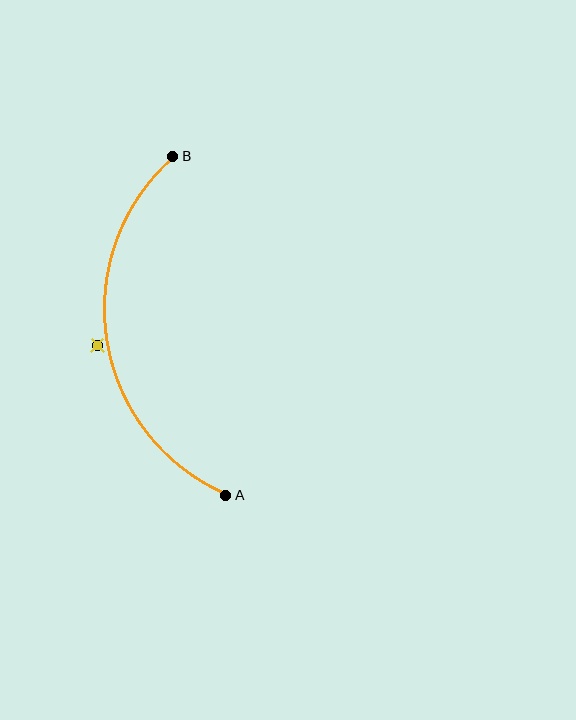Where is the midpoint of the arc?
The arc midpoint is the point on the curve farthest from the straight line joining A and B. It sits to the left of that line.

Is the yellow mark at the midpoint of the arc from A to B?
No — the yellow mark does not lie on the arc at all. It sits slightly outside the curve.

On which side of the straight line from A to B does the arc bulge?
The arc bulges to the left of the straight line connecting A and B.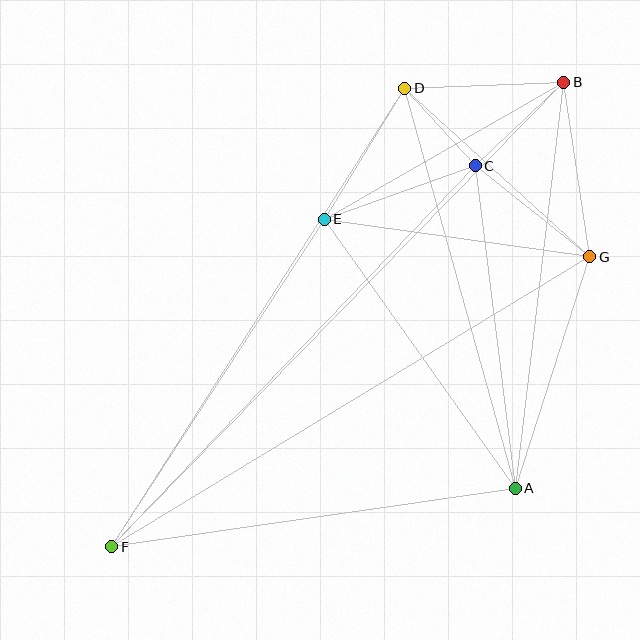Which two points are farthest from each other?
Points B and F are farthest from each other.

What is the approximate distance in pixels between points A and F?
The distance between A and F is approximately 408 pixels.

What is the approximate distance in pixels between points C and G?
The distance between C and G is approximately 146 pixels.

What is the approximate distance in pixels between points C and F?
The distance between C and F is approximately 527 pixels.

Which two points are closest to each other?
Points C and D are closest to each other.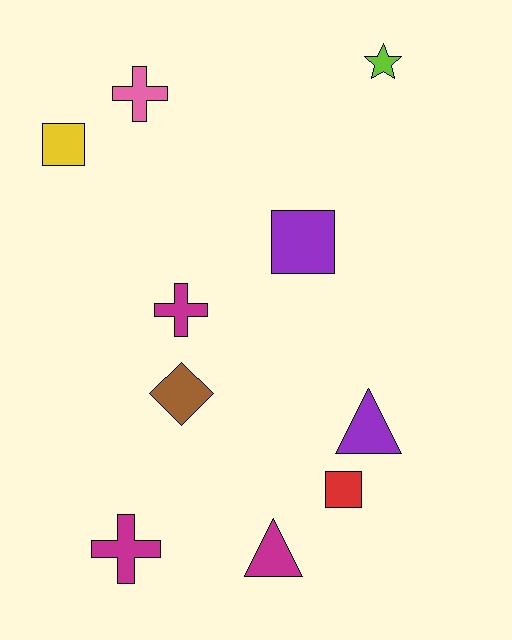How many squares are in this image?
There are 3 squares.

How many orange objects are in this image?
There are no orange objects.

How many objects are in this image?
There are 10 objects.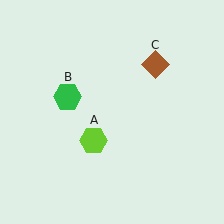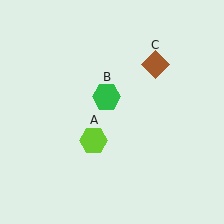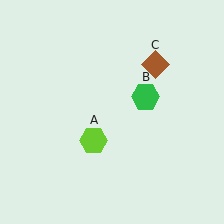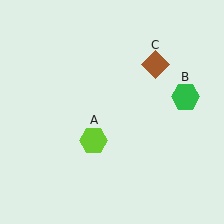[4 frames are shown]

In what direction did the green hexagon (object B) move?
The green hexagon (object B) moved right.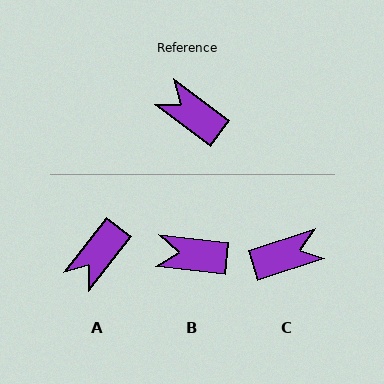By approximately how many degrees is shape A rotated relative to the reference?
Approximately 89 degrees counter-clockwise.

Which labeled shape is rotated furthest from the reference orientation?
C, about 126 degrees away.